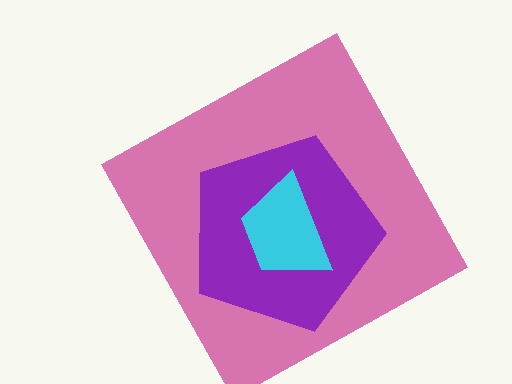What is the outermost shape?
The pink square.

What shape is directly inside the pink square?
The purple pentagon.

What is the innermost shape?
The cyan trapezoid.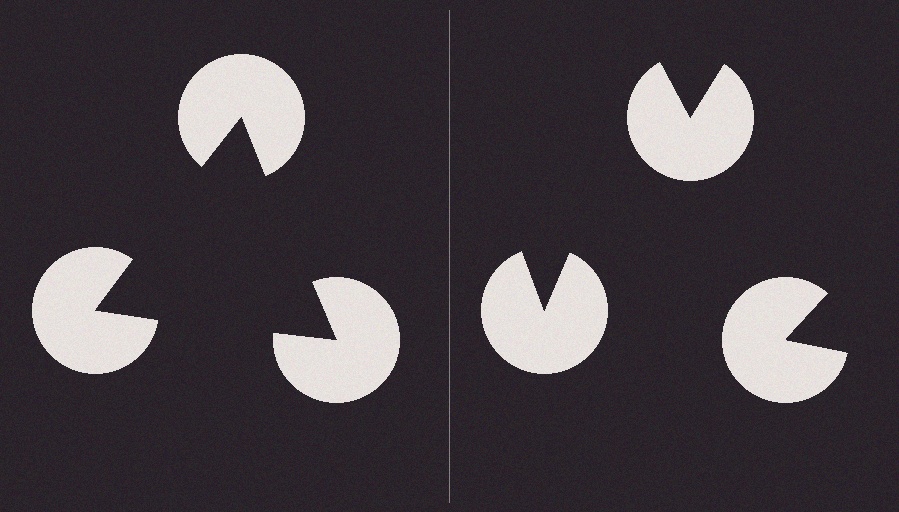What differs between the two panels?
The pac-man discs are positioned identically on both sides; only the wedge orientations differ. On the left they align to a triangle; on the right they are misaligned.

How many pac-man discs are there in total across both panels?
6 — 3 on each side.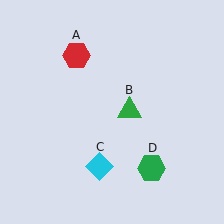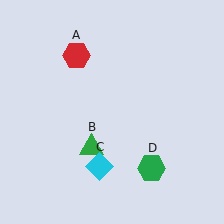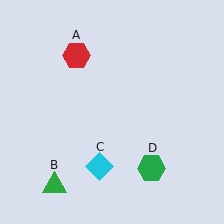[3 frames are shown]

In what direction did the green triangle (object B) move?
The green triangle (object B) moved down and to the left.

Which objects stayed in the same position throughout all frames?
Red hexagon (object A) and cyan diamond (object C) and green hexagon (object D) remained stationary.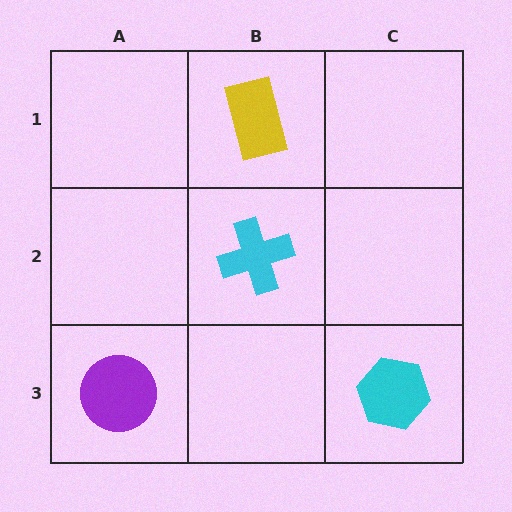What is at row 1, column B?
A yellow rectangle.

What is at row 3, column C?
A cyan hexagon.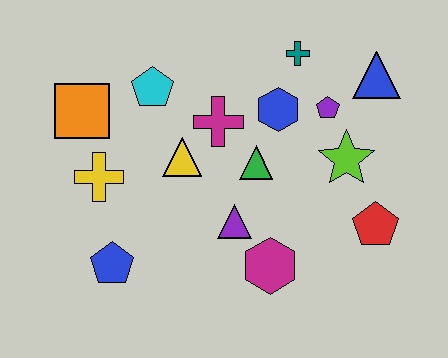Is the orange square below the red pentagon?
No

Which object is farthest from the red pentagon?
The orange square is farthest from the red pentagon.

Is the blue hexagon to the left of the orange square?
No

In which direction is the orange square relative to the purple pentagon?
The orange square is to the left of the purple pentagon.